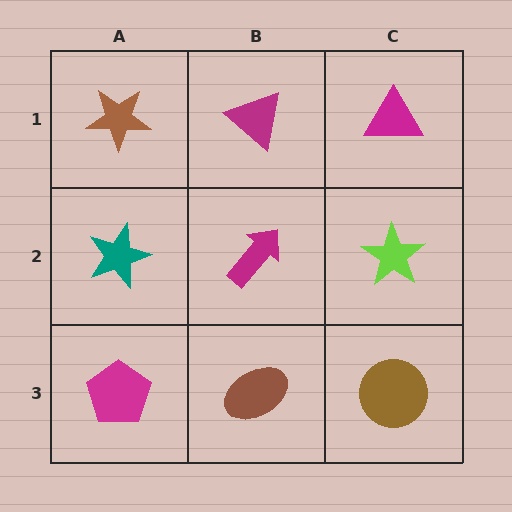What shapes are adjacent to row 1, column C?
A lime star (row 2, column C), a magenta triangle (row 1, column B).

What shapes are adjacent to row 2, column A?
A brown star (row 1, column A), a magenta pentagon (row 3, column A), a magenta arrow (row 2, column B).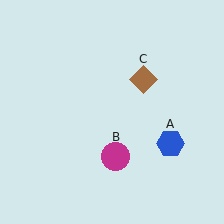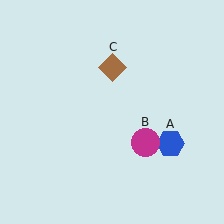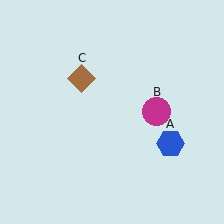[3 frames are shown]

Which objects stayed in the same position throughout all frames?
Blue hexagon (object A) remained stationary.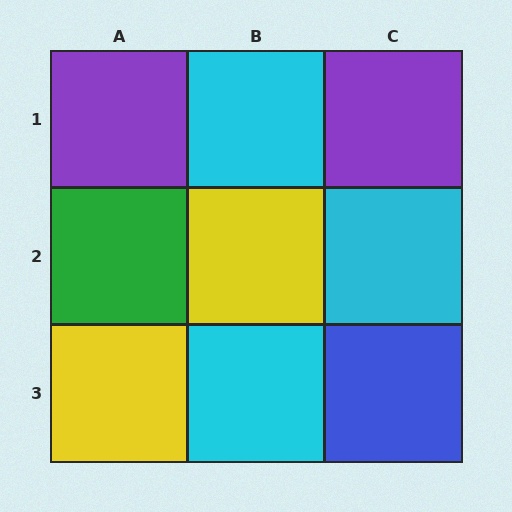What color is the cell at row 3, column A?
Yellow.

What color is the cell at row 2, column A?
Green.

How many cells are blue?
1 cell is blue.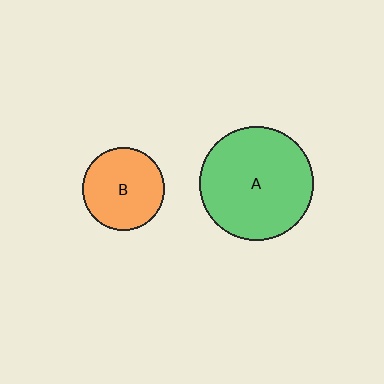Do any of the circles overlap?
No, none of the circles overlap.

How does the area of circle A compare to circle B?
Approximately 1.9 times.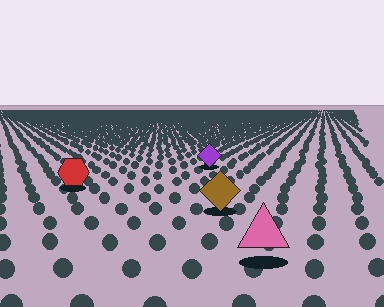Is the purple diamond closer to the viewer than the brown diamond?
No. The brown diamond is closer — you can tell from the texture gradient: the ground texture is coarser near it.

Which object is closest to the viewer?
The pink triangle is closest. The texture marks near it are larger and more spread out.